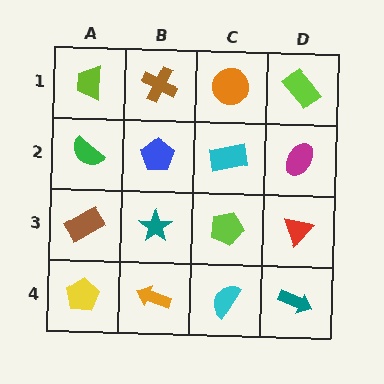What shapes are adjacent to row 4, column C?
A lime pentagon (row 3, column C), an orange arrow (row 4, column B), a teal arrow (row 4, column D).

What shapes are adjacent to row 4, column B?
A teal star (row 3, column B), a yellow pentagon (row 4, column A), a cyan semicircle (row 4, column C).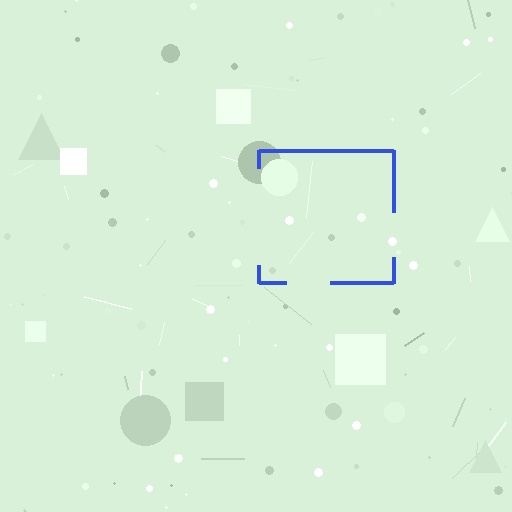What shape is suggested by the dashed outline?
The dashed outline suggests a square.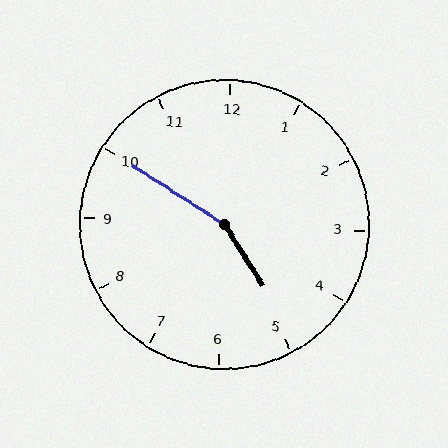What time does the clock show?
4:50.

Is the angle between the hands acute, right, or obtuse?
It is obtuse.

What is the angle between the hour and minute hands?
Approximately 155 degrees.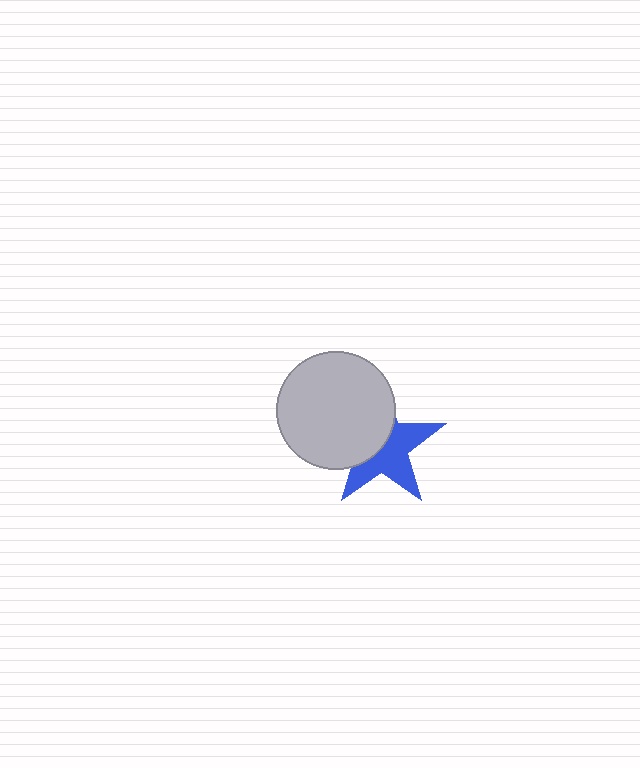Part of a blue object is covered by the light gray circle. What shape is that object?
It is a star.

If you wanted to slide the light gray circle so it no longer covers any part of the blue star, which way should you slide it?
Slide it toward the upper-left — that is the most direct way to separate the two shapes.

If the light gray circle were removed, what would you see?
You would see the complete blue star.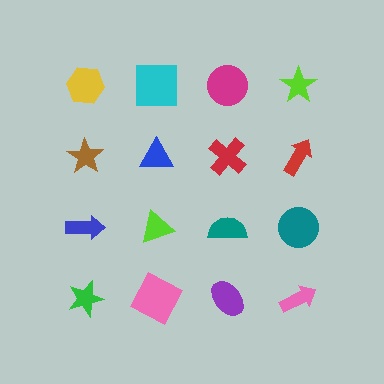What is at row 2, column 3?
A red cross.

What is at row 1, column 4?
A lime star.